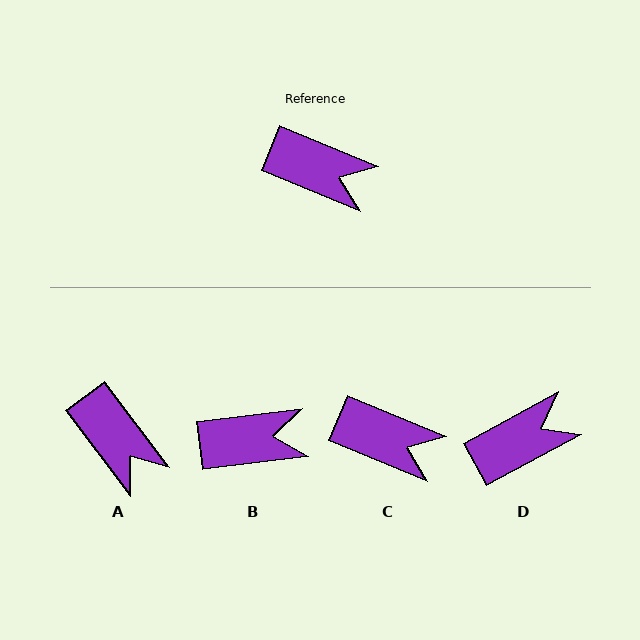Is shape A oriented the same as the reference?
No, it is off by about 31 degrees.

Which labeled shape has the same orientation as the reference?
C.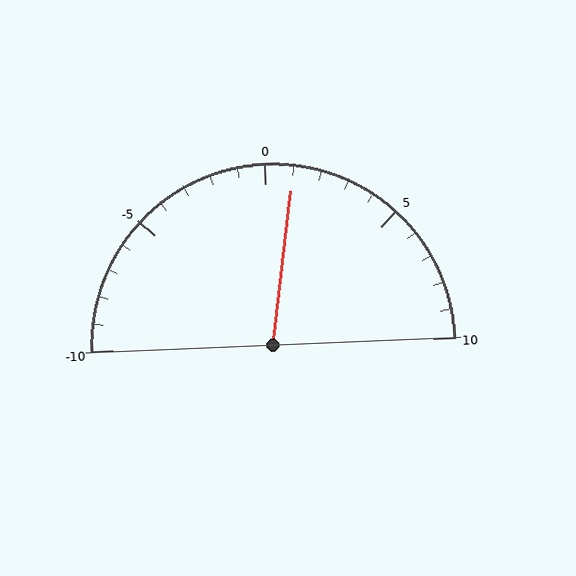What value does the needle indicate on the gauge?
The needle indicates approximately 1.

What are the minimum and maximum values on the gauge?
The gauge ranges from -10 to 10.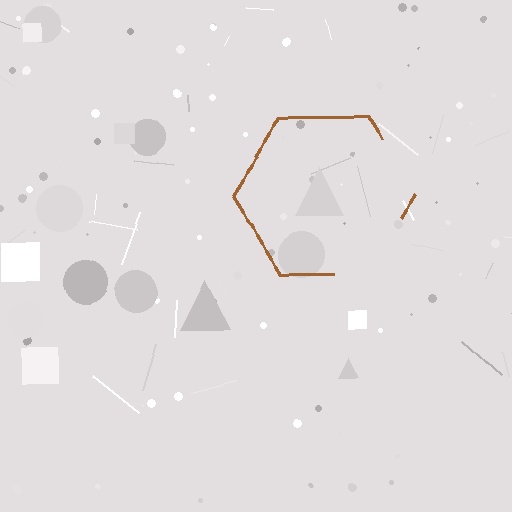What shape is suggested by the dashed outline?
The dashed outline suggests a hexagon.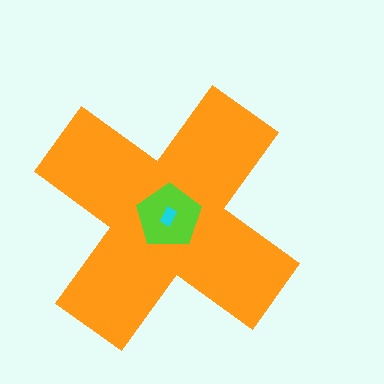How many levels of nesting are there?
3.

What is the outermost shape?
The orange cross.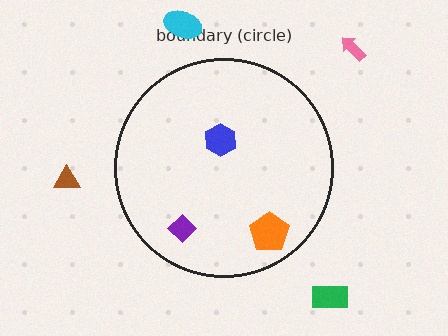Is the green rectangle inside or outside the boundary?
Outside.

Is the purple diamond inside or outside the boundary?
Inside.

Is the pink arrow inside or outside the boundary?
Outside.